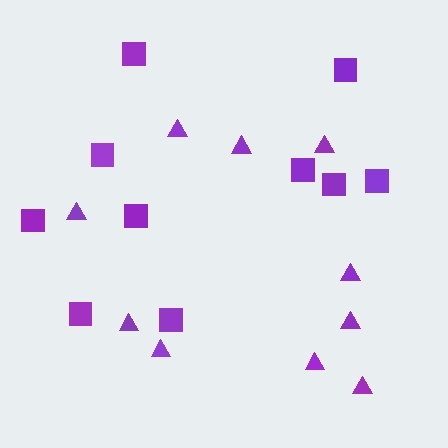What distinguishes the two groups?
There are 2 groups: one group of squares (10) and one group of triangles (10).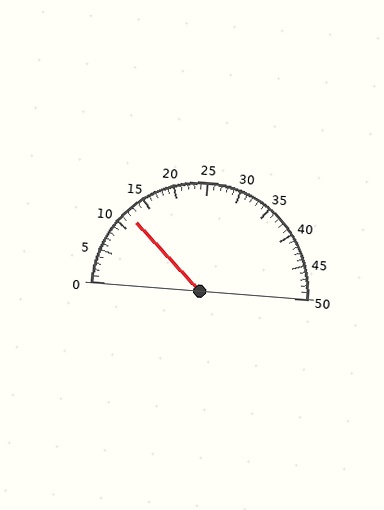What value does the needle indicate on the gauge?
The needle indicates approximately 12.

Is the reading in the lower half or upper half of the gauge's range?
The reading is in the lower half of the range (0 to 50).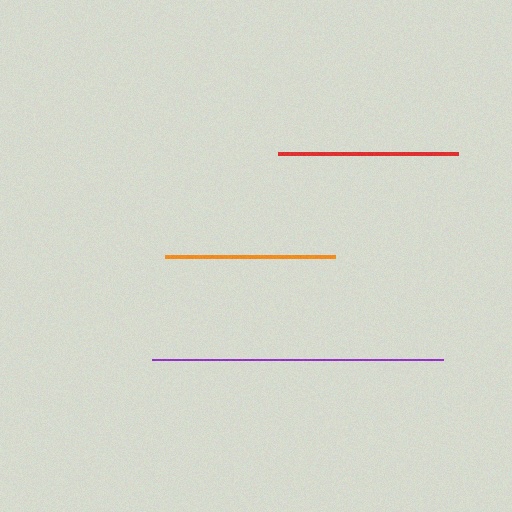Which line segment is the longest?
The purple line is the longest at approximately 290 pixels.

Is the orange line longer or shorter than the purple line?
The purple line is longer than the orange line.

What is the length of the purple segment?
The purple segment is approximately 290 pixels long.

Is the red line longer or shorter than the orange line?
The red line is longer than the orange line.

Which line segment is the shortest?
The orange line is the shortest at approximately 170 pixels.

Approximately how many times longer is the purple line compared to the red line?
The purple line is approximately 1.6 times the length of the red line.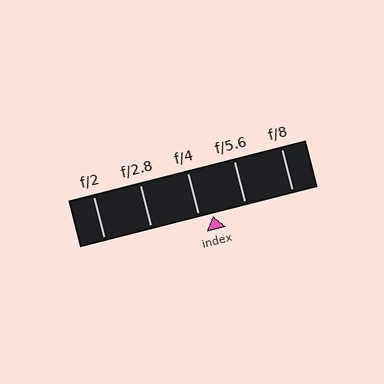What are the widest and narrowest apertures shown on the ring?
The widest aperture shown is f/2 and the narrowest is f/8.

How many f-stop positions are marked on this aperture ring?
There are 5 f-stop positions marked.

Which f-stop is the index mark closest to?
The index mark is closest to f/4.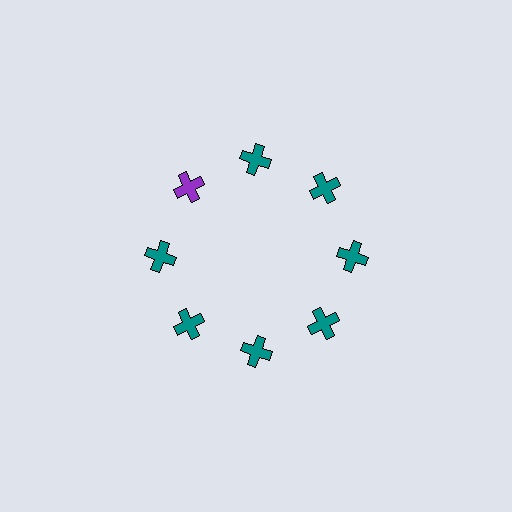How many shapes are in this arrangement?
There are 8 shapes arranged in a ring pattern.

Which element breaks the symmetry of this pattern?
The purple cross at roughly the 10 o'clock position breaks the symmetry. All other shapes are teal crosses.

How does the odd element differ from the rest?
It has a different color: purple instead of teal.